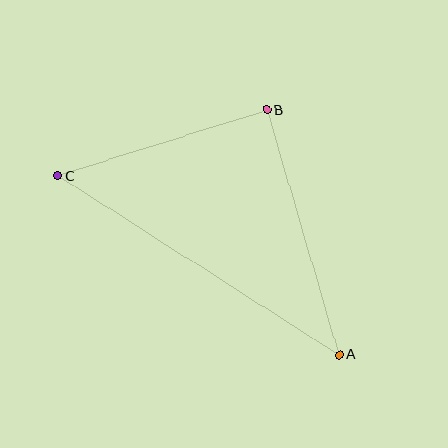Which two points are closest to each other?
Points B and C are closest to each other.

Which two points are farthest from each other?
Points A and C are farthest from each other.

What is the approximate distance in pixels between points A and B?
The distance between A and B is approximately 255 pixels.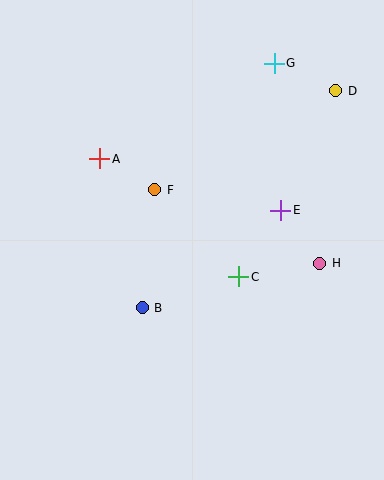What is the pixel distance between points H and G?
The distance between H and G is 205 pixels.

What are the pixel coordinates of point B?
Point B is at (142, 308).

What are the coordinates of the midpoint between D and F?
The midpoint between D and F is at (245, 140).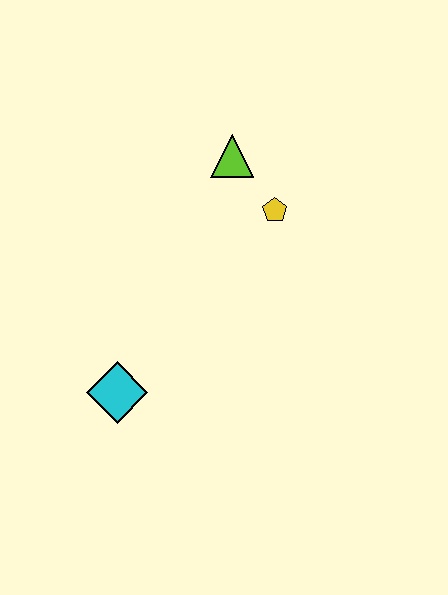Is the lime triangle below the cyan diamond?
No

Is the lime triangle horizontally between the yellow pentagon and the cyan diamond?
Yes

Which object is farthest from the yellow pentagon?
The cyan diamond is farthest from the yellow pentagon.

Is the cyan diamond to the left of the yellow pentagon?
Yes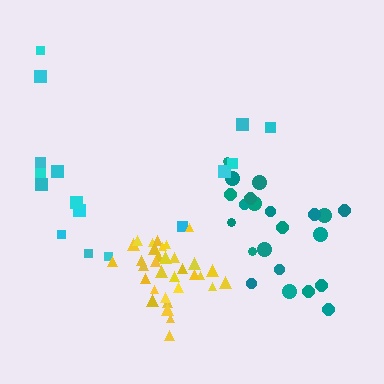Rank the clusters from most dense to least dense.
yellow, teal, cyan.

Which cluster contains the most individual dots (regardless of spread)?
Yellow (33).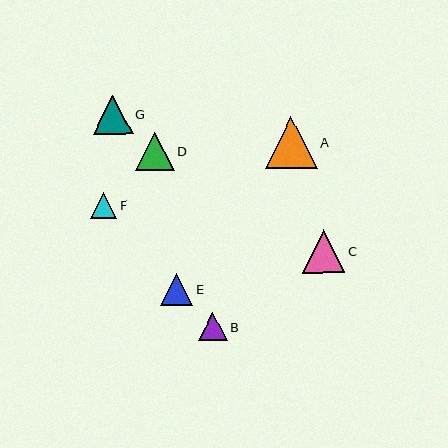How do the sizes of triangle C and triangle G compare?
Triangle C and triangle G are approximately the same size.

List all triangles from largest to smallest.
From largest to smallest: A, C, G, D, E, B, F.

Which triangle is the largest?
Triangle A is the largest with a size of approximately 51 pixels.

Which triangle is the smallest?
Triangle F is the smallest with a size of approximately 26 pixels.